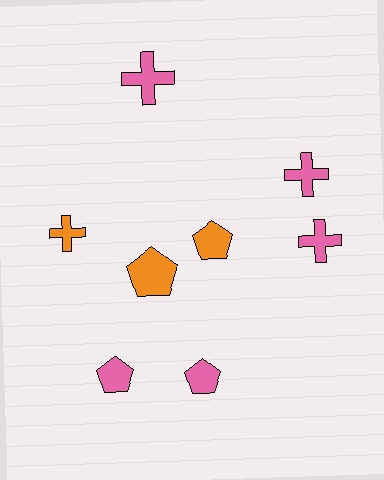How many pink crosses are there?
There are 3 pink crosses.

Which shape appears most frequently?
Pentagon, with 4 objects.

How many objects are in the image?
There are 8 objects.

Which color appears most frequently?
Pink, with 5 objects.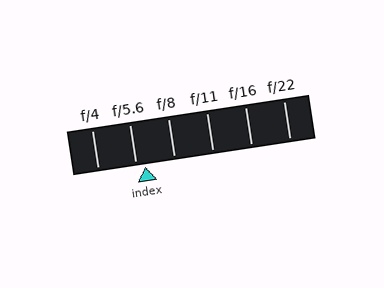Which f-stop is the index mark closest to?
The index mark is closest to f/5.6.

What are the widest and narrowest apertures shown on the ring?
The widest aperture shown is f/4 and the narrowest is f/22.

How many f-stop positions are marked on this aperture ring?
There are 6 f-stop positions marked.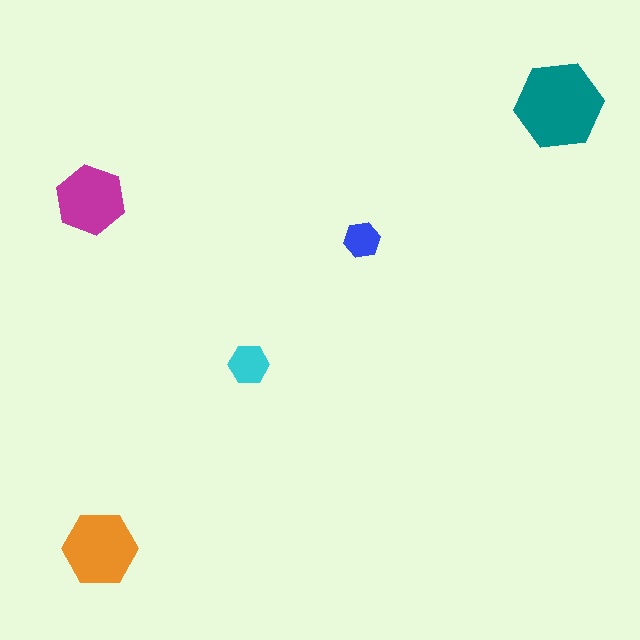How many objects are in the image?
There are 5 objects in the image.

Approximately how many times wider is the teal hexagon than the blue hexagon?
About 2.5 times wider.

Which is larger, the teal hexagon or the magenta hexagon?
The teal one.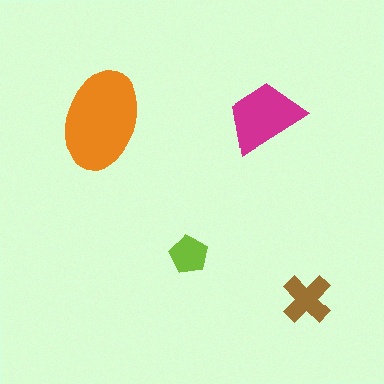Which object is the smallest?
The lime pentagon.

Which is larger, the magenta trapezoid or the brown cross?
The magenta trapezoid.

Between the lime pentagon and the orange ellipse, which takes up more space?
The orange ellipse.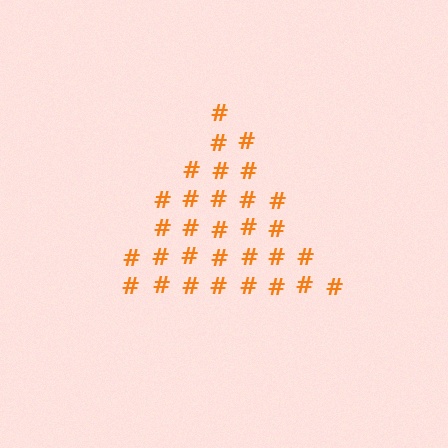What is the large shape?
The large shape is a triangle.